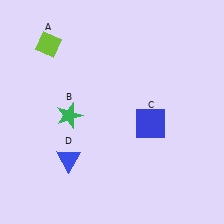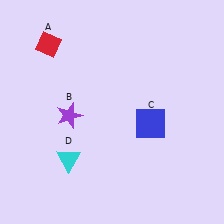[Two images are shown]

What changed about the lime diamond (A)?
In Image 1, A is lime. In Image 2, it changed to red.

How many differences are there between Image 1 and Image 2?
There are 3 differences between the two images.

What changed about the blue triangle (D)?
In Image 1, D is blue. In Image 2, it changed to cyan.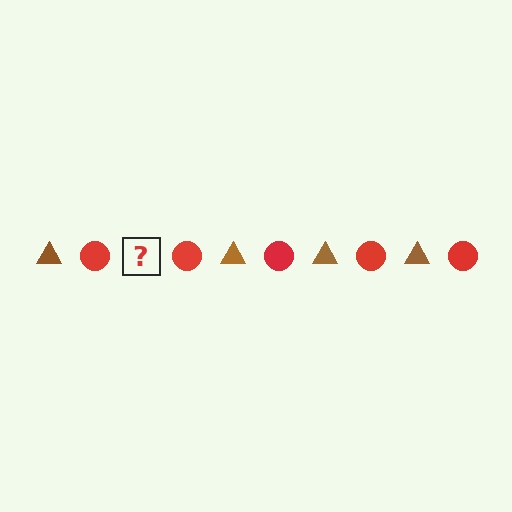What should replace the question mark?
The question mark should be replaced with a brown triangle.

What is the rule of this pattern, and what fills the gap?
The rule is that the pattern alternates between brown triangle and red circle. The gap should be filled with a brown triangle.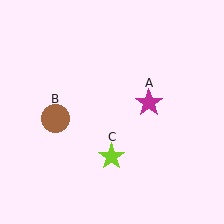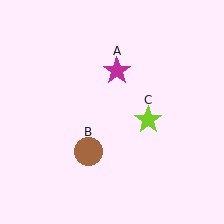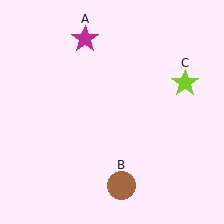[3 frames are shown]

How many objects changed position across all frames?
3 objects changed position: magenta star (object A), brown circle (object B), lime star (object C).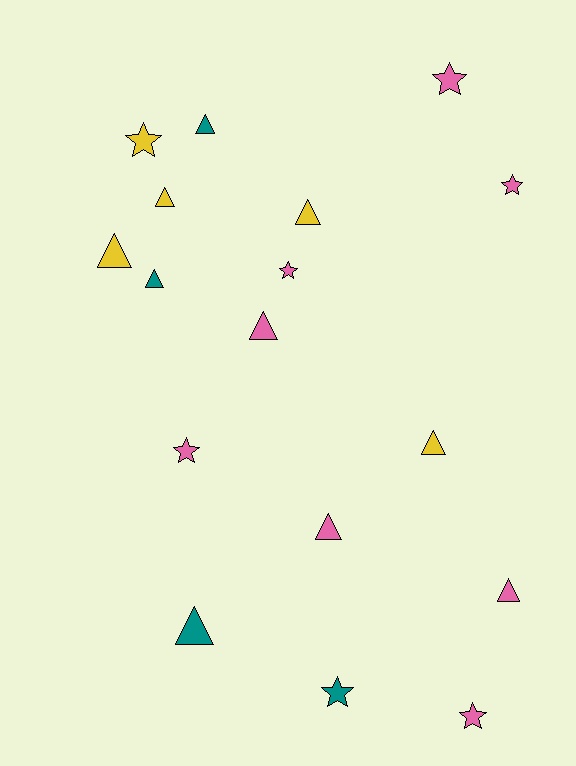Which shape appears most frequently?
Triangle, with 10 objects.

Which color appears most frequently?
Pink, with 8 objects.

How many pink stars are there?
There are 5 pink stars.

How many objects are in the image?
There are 17 objects.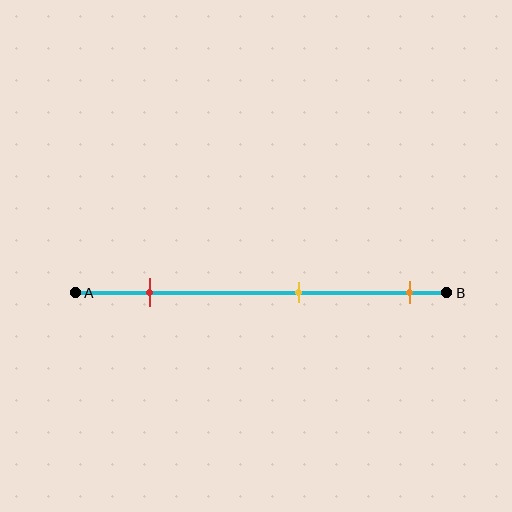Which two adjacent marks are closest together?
The yellow and orange marks are the closest adjacent pair.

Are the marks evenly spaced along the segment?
Yes, the marks are approximately evenly spaced.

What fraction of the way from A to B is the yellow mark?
The yellow mark is approximately 60% (0.6) of the way from A to B.